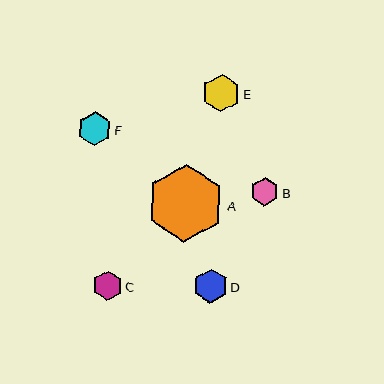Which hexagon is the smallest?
Hexagon B is the smallest with a size of approximately 28 pixels.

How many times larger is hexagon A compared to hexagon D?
Hexagon A is approximately 2.3 times the size of hexagon D.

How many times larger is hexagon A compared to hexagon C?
Hexagon A is approximately 2.6 times the size of hexagon C.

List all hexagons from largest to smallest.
From largest to smallest: A, E, D, F, C, B.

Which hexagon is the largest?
Hexagon A is the largest with a size of approximately 77 pixels.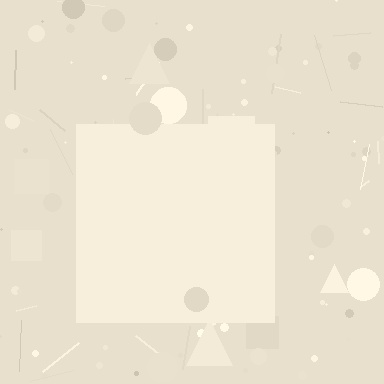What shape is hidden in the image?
A square is hidden in the image.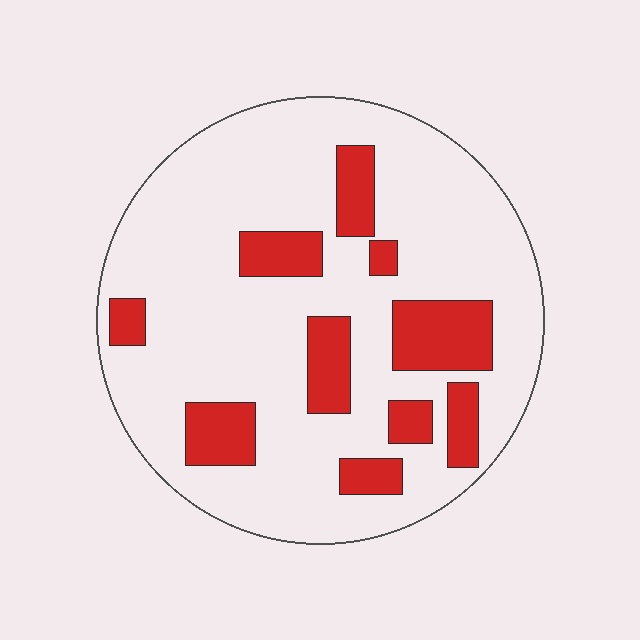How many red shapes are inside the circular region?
10.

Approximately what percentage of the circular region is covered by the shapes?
Approximately 20%.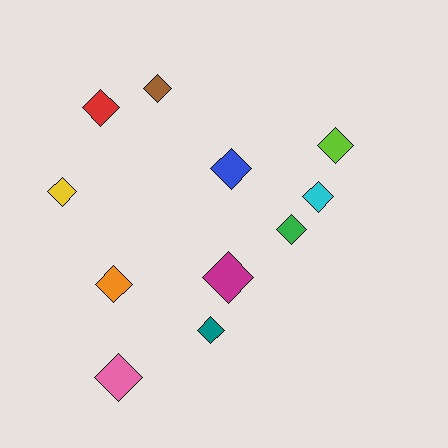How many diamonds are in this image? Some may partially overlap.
There are 11 diamonds.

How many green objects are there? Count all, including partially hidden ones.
There is 1 green object.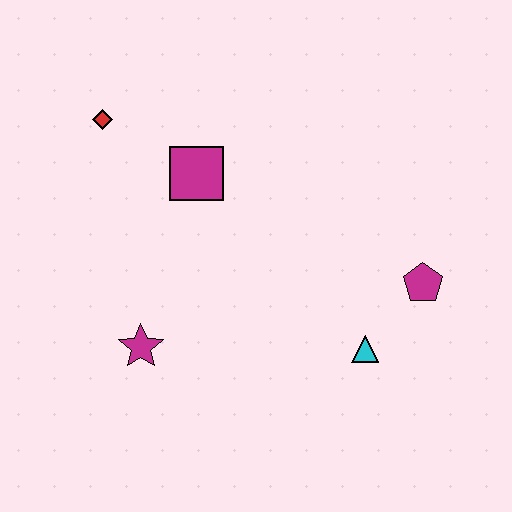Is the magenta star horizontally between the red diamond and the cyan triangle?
Yes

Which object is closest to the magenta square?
The red diamond is closest to the magenta square.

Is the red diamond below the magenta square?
No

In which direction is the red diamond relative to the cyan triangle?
The red diamond is to the left of the cyan triangle.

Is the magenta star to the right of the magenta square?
No